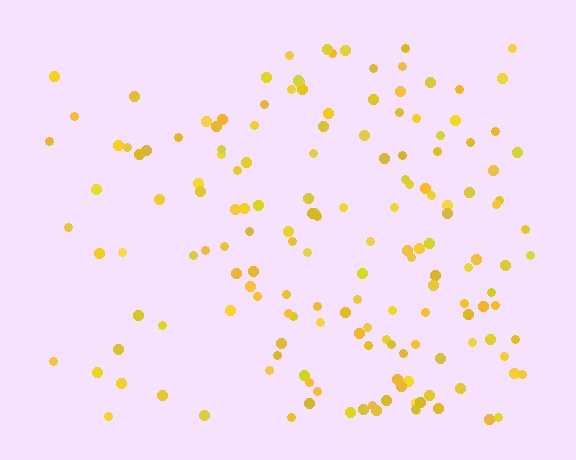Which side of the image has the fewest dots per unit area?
The left.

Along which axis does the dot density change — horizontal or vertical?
Horizontal.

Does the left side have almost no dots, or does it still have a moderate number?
Still a moderate number, just noticeably fewer than the right.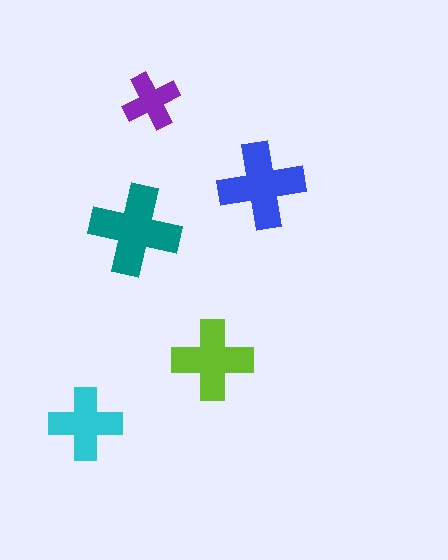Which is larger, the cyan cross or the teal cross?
The teal one.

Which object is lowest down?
The cyan cross is bottommost.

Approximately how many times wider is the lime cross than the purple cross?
About 1.5 times wider.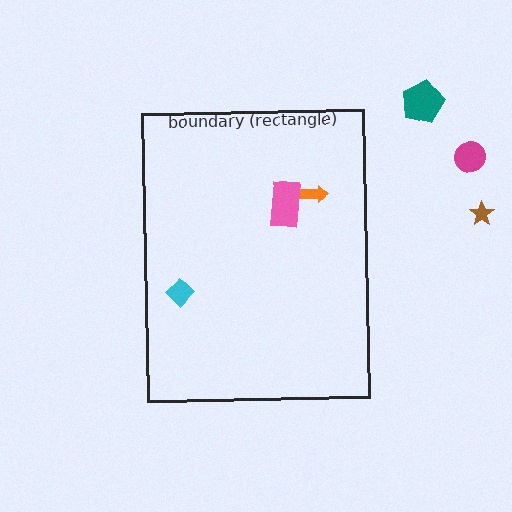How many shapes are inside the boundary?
3 inside, 3 outside.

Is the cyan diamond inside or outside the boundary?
Inside.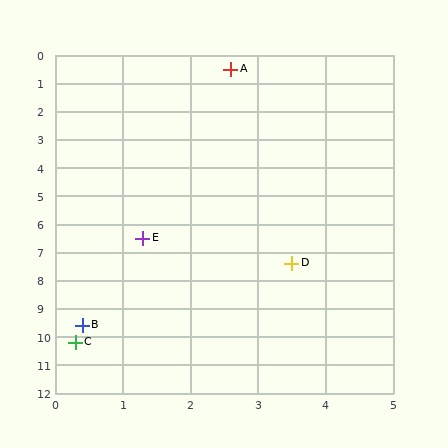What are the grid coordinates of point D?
Point D is at approximately (3.5, 7.4).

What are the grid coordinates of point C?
Point C is at approximately (0.3, 10.2).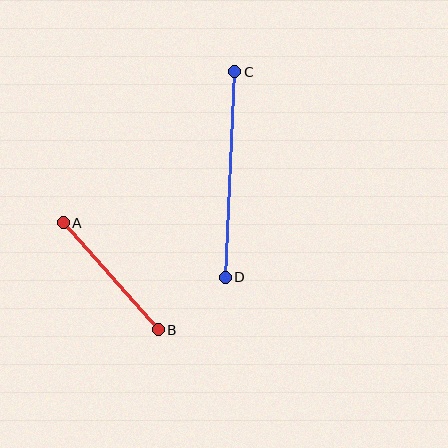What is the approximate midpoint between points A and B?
The midpoint is at approximately (111, 276) pixels.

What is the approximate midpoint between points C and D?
The midpoint is at approximately (230, 175) pixels.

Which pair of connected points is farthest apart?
Points C and D are farthest apart.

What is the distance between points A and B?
The distance is approximately 143 pixels.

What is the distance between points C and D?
The distance is approximately 206 pixels.